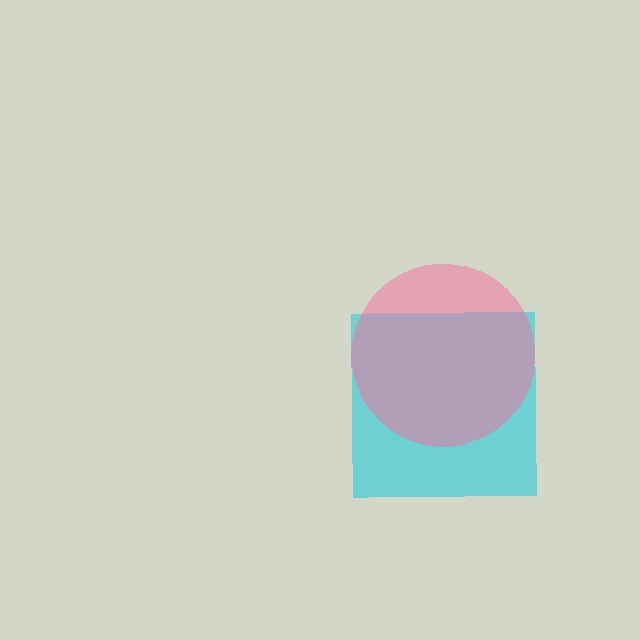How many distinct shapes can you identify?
There are 2 distinct shapes: a cyan square, a pink circle.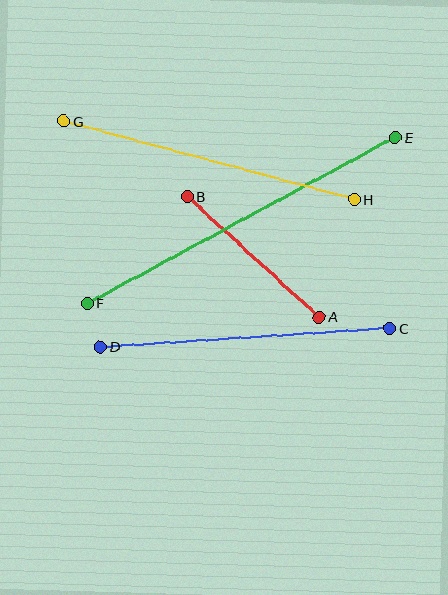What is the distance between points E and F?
The distance is approximately 350 pixels.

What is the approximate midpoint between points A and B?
The midpoint is at approximately (253, 257) pixels.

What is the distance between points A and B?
The distance is approximately 179 pixels.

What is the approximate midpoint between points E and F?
The midpoint is at approximately (241, 220) pixels.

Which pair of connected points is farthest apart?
Points E and F are farthest apart.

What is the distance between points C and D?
The distance is approximately 291 pixels.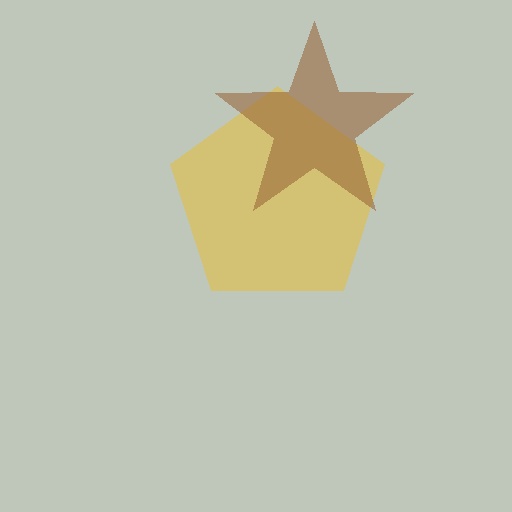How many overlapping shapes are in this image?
There are 2 overlapping shapes in the image.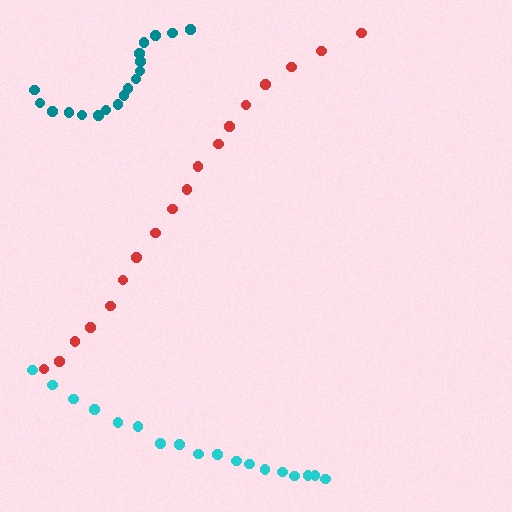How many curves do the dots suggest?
There are 3 distinct paths.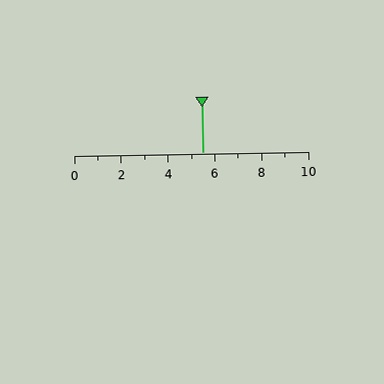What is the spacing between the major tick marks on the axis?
The major ticks are spaced 2 apart.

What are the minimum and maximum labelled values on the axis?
The axis runs from 0 to 10.